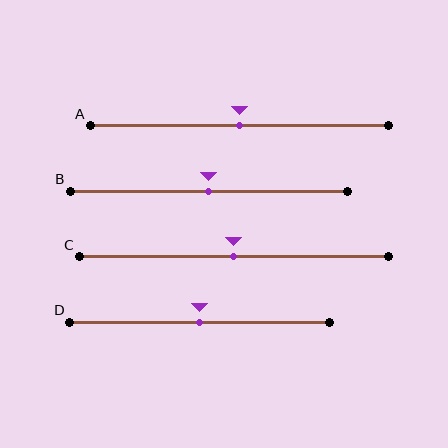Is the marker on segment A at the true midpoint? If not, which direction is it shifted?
Yes, the marker on segment A is at the true midpoint.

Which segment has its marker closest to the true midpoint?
Segment A has its marker closest to the true midpoint.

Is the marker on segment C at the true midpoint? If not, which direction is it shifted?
Yes, the marker on segment C is at the true midpoint.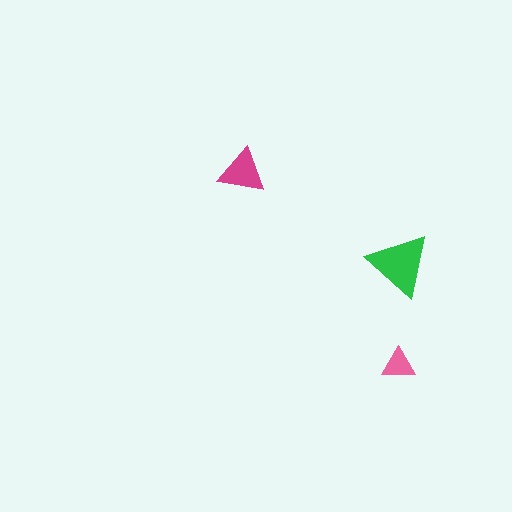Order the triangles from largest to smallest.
the green one, the magenta one, the pink one.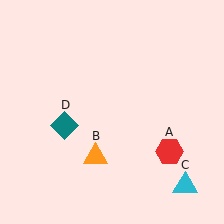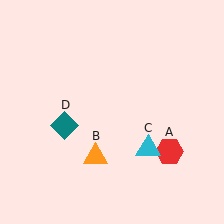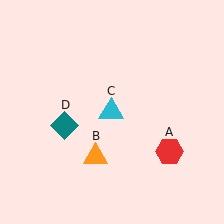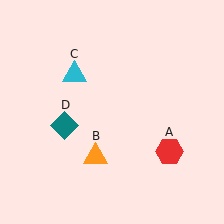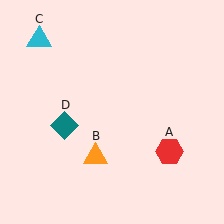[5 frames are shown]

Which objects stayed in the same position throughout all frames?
Red hexagon (object A) and orange triangle (object B) and teal diamond (object D) remained stationary.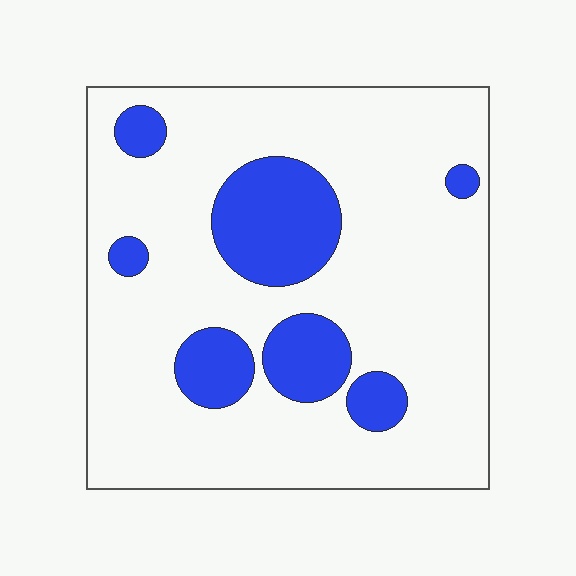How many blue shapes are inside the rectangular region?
7.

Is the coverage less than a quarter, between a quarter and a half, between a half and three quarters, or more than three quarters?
Less than a quarter.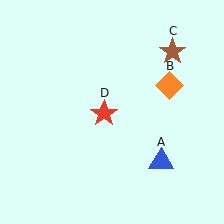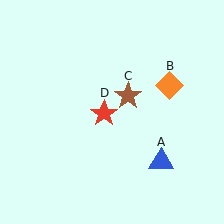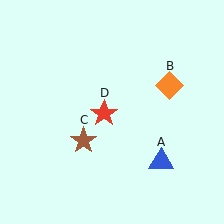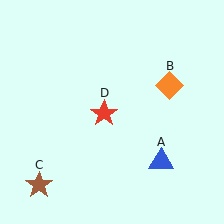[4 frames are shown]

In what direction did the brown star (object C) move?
The brown star (object C) moved down and to the left.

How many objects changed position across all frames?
1 object changed position: brown star (object C).